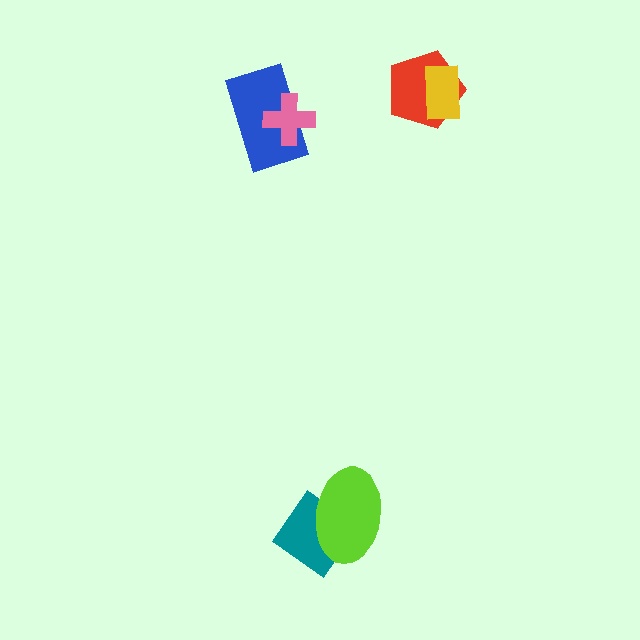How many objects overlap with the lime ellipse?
1 object overlaps with the lime ellipse.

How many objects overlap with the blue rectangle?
1 object overlaps with the blue rectangle.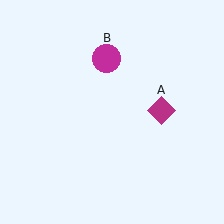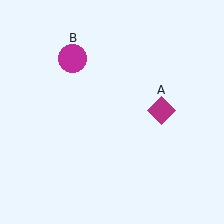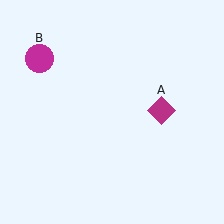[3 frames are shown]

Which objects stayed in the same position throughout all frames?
Magenta diamond (object A) remained stationary.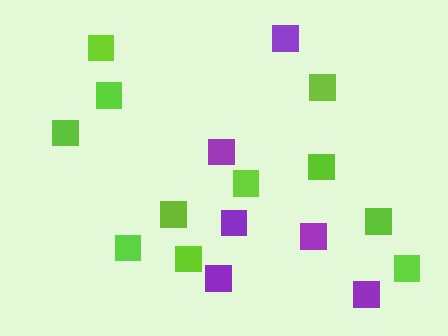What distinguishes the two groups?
There are 2 groups: one group of purple squares (6) and one group of lime squares (11).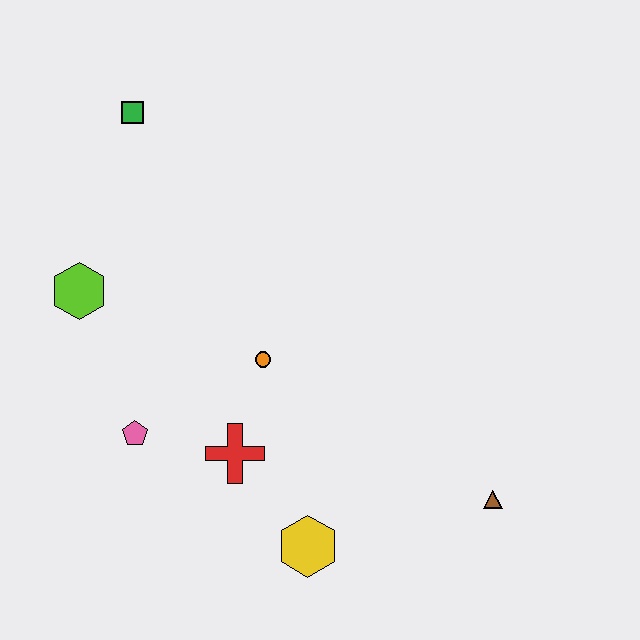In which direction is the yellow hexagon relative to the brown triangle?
The yellow hexagon is to the left of the brown triangle.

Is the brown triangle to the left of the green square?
No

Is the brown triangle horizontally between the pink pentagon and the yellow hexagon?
No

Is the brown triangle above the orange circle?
No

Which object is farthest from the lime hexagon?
The brown triangle is farthest from the lime hexagon.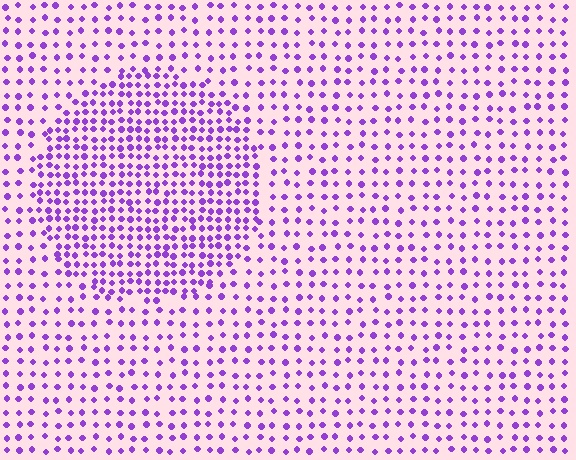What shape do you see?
I see a circle.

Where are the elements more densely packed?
The elements are more densely packed inside the circle boundary.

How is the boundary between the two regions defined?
The boundary is defined by a change in element density (approximately 2.0x ratio). All elements are the same color, size, and shape.